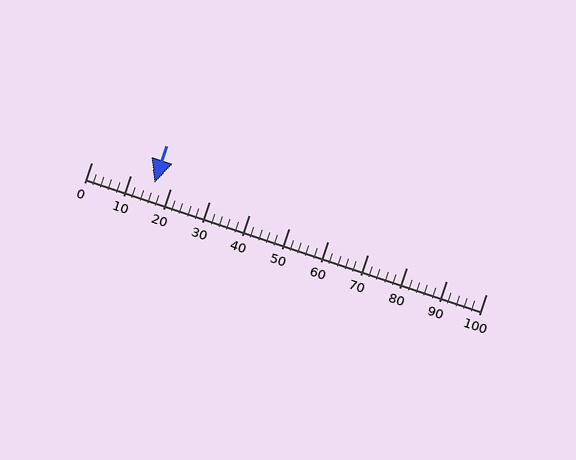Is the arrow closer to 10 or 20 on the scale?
The arrow is closer to 20.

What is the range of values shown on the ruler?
The ruler shows values from 0 to 100.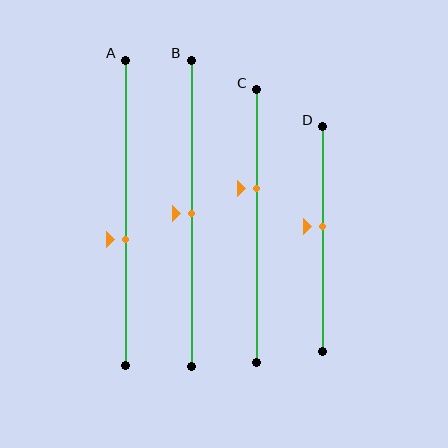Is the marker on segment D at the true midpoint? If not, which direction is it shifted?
No, the marker on segment D is shifted upward by about 6% of the segment length.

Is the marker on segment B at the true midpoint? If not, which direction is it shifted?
Yes, the marker on segment B is at the true midpoint.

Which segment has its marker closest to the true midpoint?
Segment B has its marker closest to the true midpoint.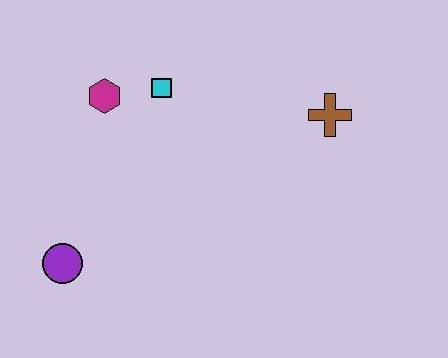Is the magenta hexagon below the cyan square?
Yes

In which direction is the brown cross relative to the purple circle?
The brown cross is to the right of the purple circle.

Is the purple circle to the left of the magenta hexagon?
Yes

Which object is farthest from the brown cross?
The purple circle is farthest from the brown cross.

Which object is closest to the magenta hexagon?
The cyan square is closest to the magenta hexagon.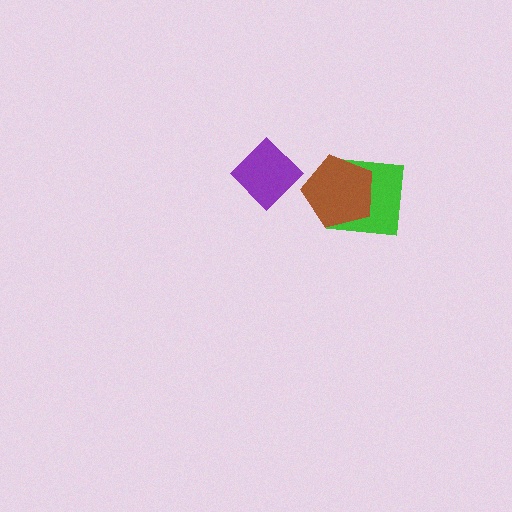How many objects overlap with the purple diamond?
0 objects overlap with the purple diamond.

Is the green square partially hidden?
Yes, it is partially covered by another shape.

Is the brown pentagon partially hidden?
No, no other shape covers it.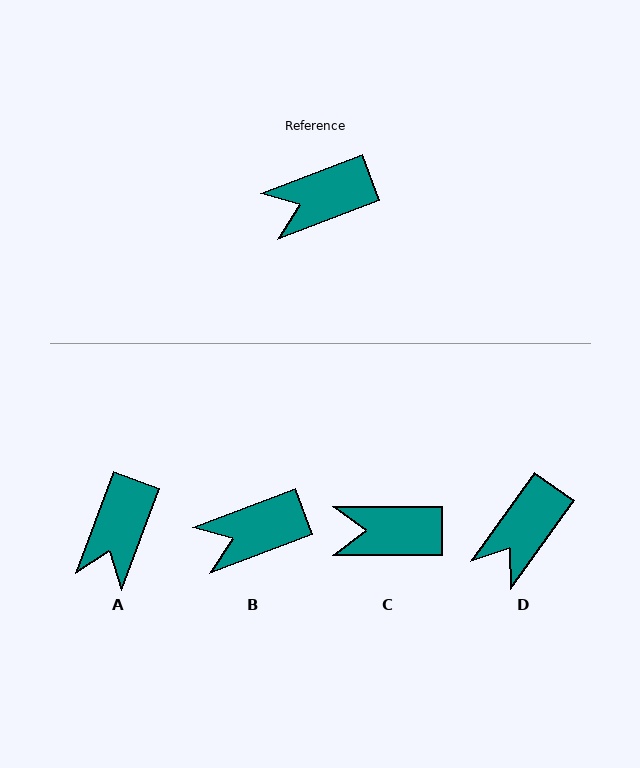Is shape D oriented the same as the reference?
No, it is off by about 34 degrees.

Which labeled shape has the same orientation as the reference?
B.